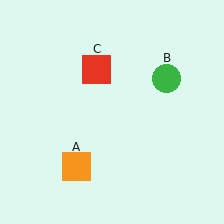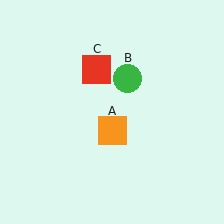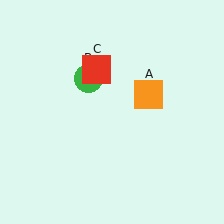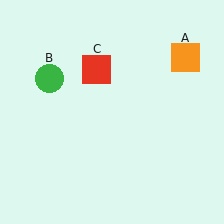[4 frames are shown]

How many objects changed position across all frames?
2 objects changed position: orange square (object A), green circle (object B).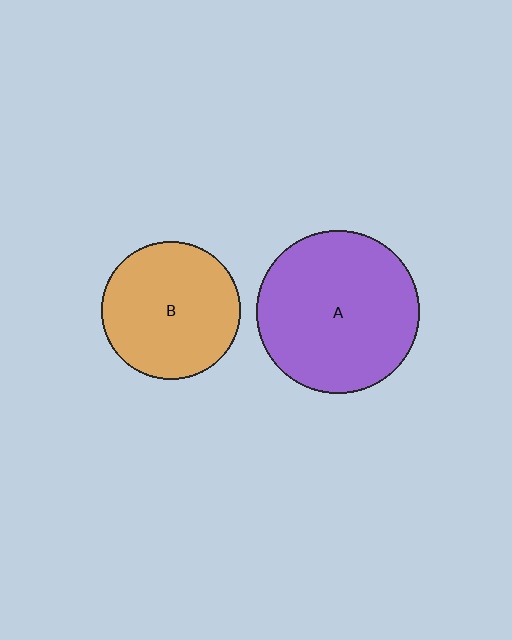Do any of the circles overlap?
No, none of the circles overlap.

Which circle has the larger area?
Circle A (purple).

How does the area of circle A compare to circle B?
Approximately 1.4 times.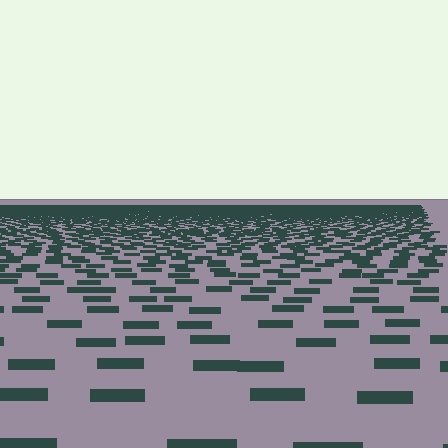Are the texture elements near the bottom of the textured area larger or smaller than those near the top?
Larger. Near the bottom, elements are closer to the viewer and appear at a bigger on-screen size.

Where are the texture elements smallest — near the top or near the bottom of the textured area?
Near the top.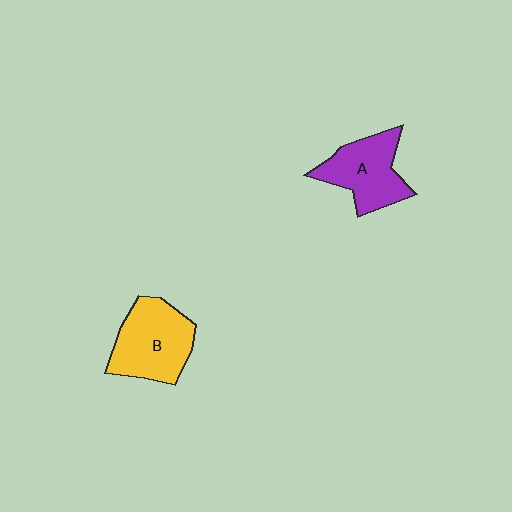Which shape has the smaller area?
Shape A (purple).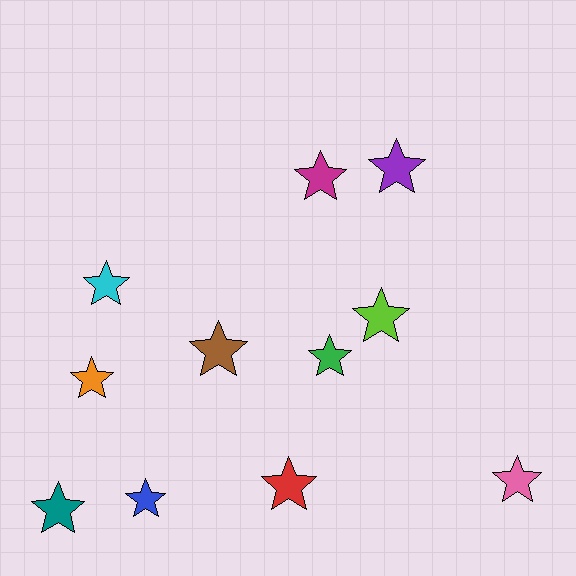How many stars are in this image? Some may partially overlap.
There are 11 stars.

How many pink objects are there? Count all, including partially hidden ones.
There is 1 pink object.